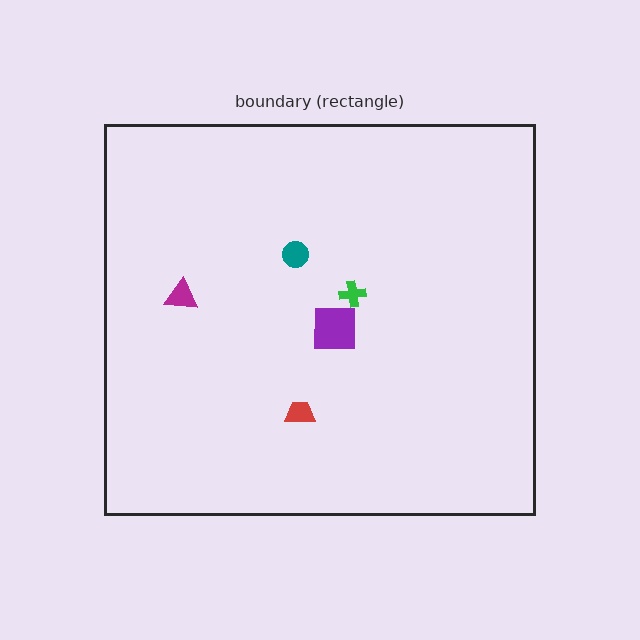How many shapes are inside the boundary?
5 inside, 0 outside.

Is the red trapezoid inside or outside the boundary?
Inside.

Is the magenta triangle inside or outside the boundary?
Inside.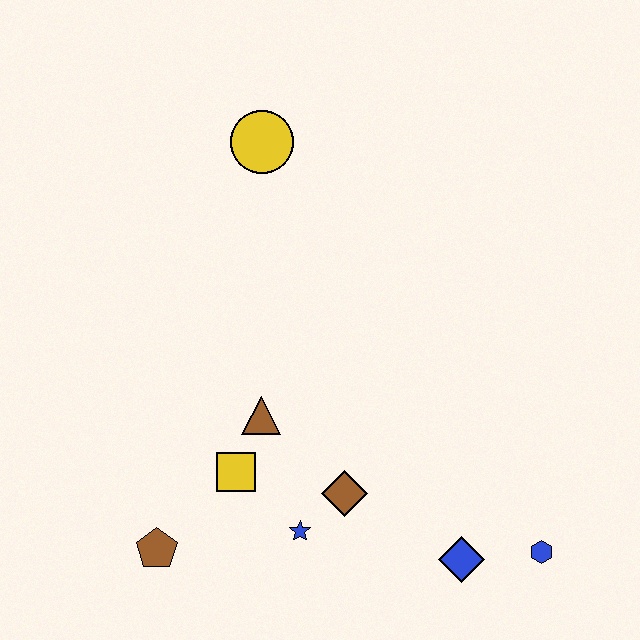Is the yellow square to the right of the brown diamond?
No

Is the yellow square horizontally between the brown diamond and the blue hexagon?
No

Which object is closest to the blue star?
The brown diamond is closest to the blue star.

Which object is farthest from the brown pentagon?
The yellow circle is farthest from the brown pentagon.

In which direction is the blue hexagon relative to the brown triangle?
The blue hexagon is to the right of the brown triangle.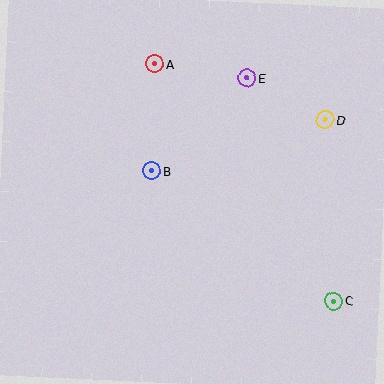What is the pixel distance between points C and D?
The distance between C and D is 181 pixels.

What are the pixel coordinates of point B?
Point B is at (152, 171).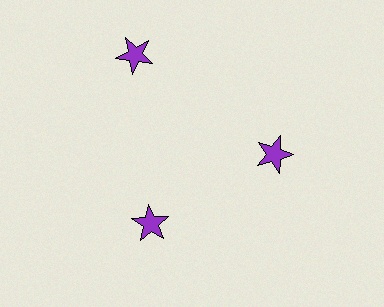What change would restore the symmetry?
The symmetry would be restored by moving it inward, back onto the ring so that all 3 stars sit at equal angles and equal distance from the center.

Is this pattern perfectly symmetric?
No. The 3 purple stars are arranged in a ring, but one element near the 11 o'clock position is pushed outward from the center, breaking the 3-fold rotational symmetry.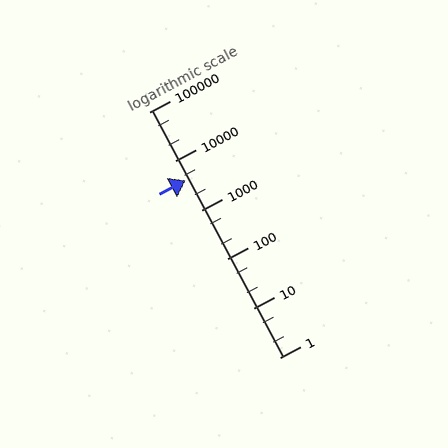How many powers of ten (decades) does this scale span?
The scale spans 5 decades, from 1 to 100000.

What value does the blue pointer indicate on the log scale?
The pointer indicates approximately 4000.